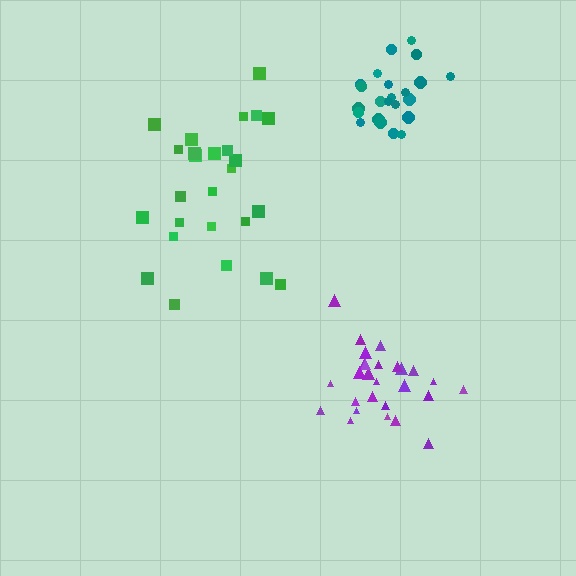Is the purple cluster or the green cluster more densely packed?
Purple.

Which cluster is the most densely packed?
Teal.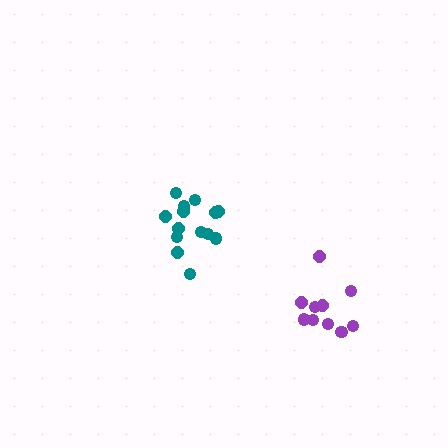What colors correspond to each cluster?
The clusters are colored: teal, purple.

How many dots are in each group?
Group 1: 14 dots, Group 2: 10 dots (24 total).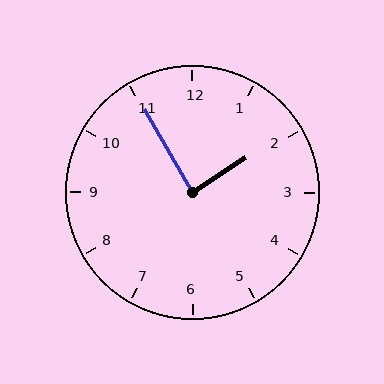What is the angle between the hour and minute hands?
Approximately 88 degrees.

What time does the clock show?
1:55.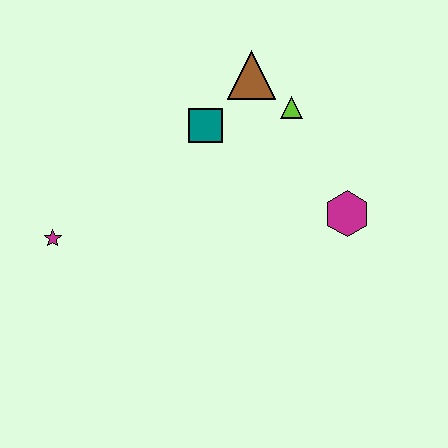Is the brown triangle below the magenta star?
No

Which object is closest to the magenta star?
The teal square is closest to the magenta star.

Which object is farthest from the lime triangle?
The magenta star is farthest from the lime triangle.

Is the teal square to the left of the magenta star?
No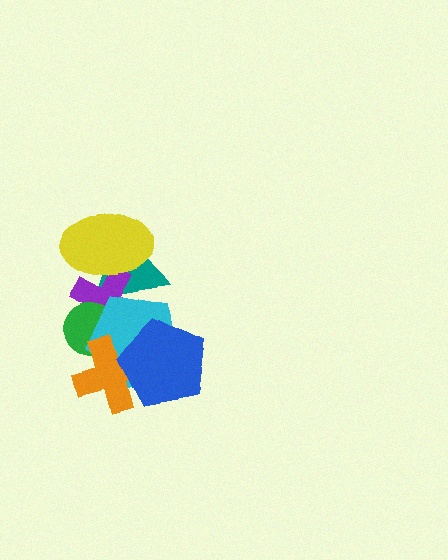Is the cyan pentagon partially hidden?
Yes, it is partially covered by another shape.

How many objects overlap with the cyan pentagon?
5 objects overlap with the cyan pentagon.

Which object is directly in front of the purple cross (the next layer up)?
The green circle is directly in front of the purple cross.